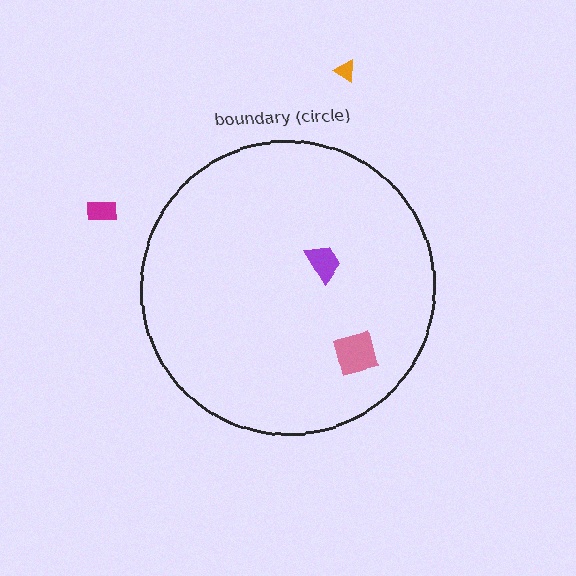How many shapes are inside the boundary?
2 inside, 2 outside.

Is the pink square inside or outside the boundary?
Inside.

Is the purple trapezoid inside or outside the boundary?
Inside.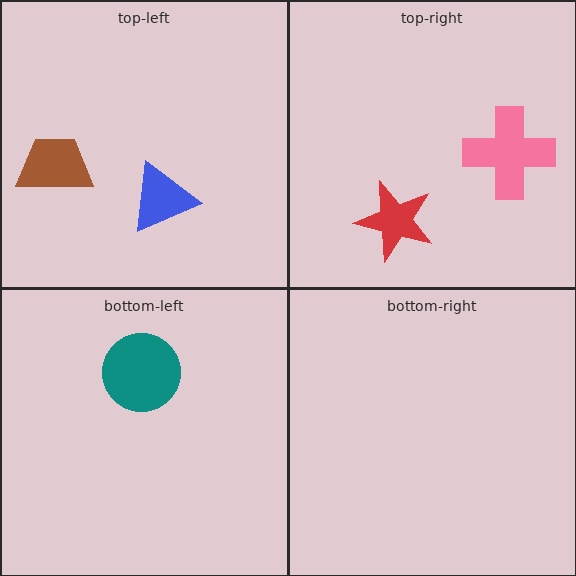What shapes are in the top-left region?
The blue triangle, the brown trapezoid.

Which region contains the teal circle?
The bottom-left region.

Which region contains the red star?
The top-right region.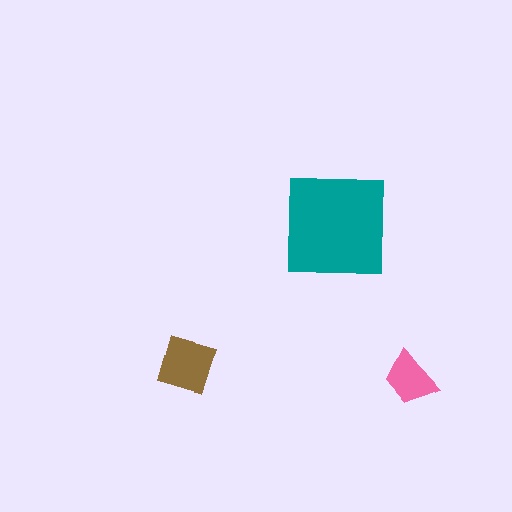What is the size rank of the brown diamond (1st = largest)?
2nd.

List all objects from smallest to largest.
The pink trapezoid, the brown diamond, the teal square.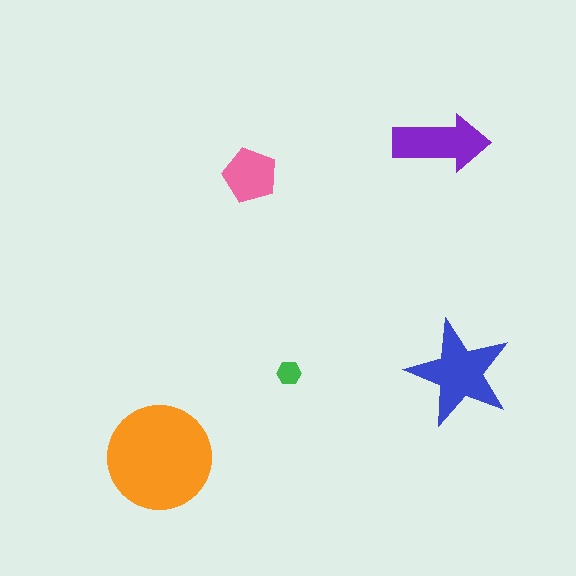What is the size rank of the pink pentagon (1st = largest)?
4th.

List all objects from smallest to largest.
The green hexagon, the pink pentagon, the purple arrow, the blue star, the orange circle.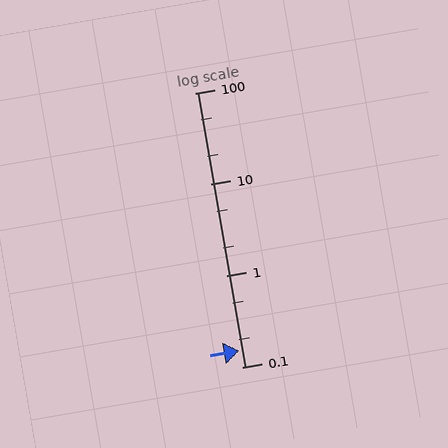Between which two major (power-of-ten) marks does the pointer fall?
The pointer is between 0.1 and 1.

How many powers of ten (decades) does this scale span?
The scale spans 3 decades, from 0.1 to 100.